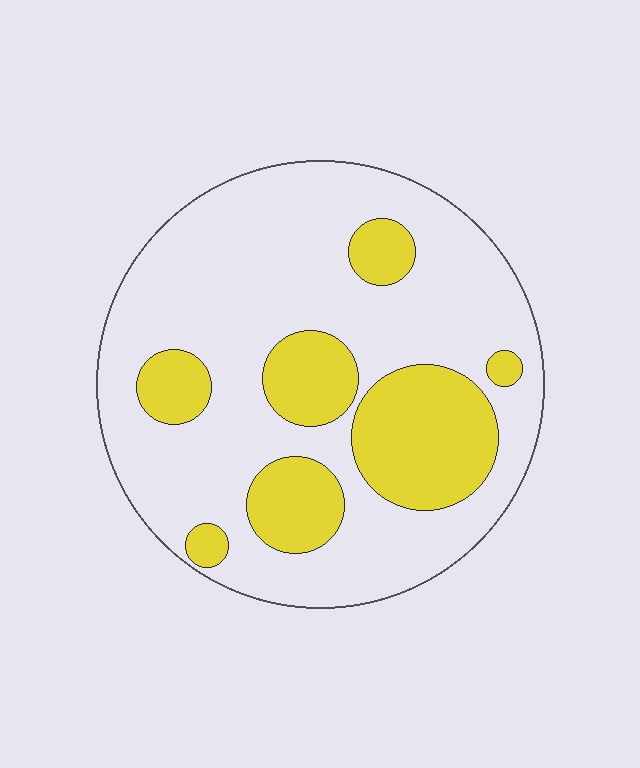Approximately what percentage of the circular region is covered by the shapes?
Approximately 25%.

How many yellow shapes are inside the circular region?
7.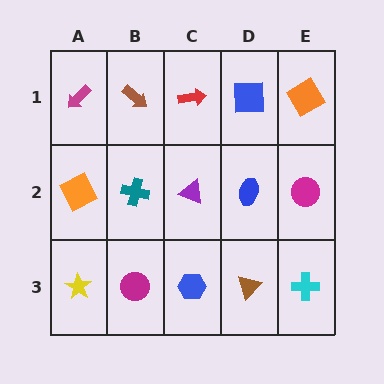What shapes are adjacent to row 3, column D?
A blue ellipse (row 2, column D), a blue hexagon (row 3, column C), a cyan cross (row 3, column E).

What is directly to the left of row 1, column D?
A red arrow.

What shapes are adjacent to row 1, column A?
An orange square (row 2, column A), a brown arrow (row 1, column B).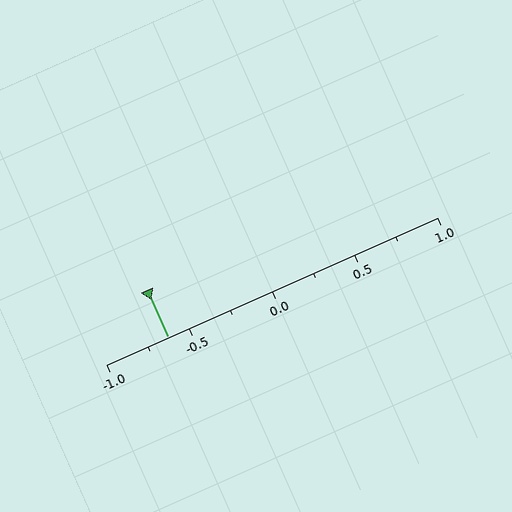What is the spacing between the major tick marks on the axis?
The major ticks are spaced 0.5 apart.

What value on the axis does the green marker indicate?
The marker indicates approximately -0.62.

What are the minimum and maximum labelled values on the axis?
The axis runs from -1.0 to 1.0.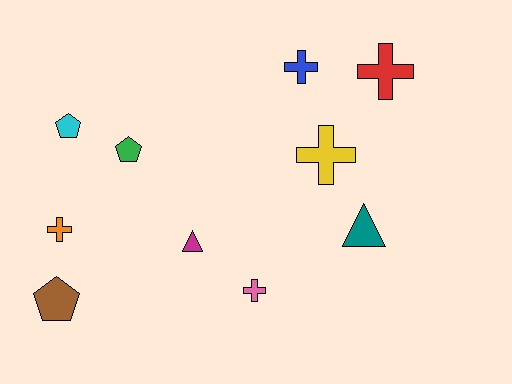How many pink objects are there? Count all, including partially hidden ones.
There is 1 pink object.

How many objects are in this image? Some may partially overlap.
There are 10 objects.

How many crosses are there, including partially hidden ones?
There are 5 crosses.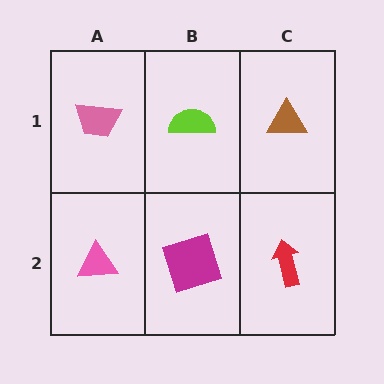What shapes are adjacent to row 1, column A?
A pink triangle (row 2, column A), a lime semicircle (row 1, column B).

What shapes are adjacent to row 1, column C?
A red arrow (row 2, column C), a lime semicircle (row 1, column B).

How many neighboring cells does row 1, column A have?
2.